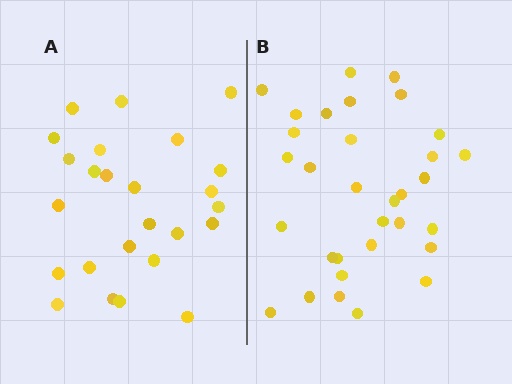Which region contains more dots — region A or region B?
Region B (the right region) has more dots.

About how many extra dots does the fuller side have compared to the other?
Region B has roughly 8 or so more dots than region A.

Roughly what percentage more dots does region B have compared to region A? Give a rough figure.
About 30% more.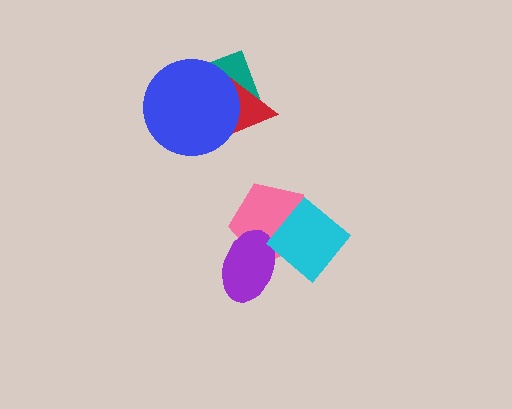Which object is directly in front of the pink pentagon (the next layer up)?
The purple ellipse is directly in front of the pink pentagon.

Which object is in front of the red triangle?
The blue circle is in front of the red triangle.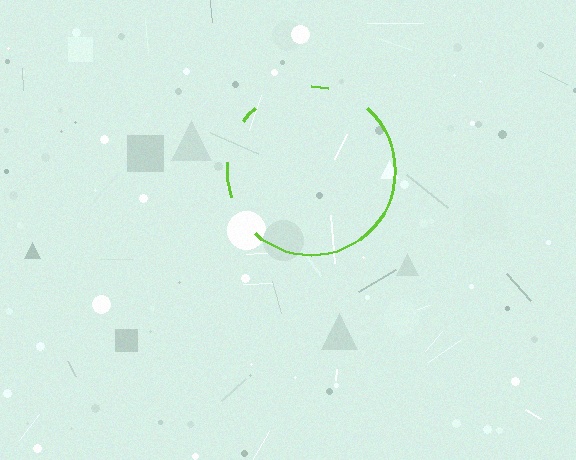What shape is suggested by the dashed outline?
The dashed outline suggests a circle.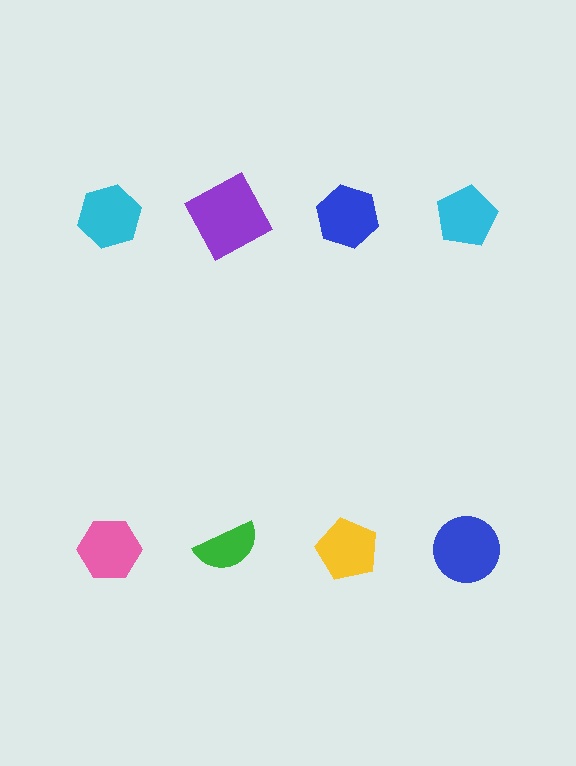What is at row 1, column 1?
A cyan hexagon.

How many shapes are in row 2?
4 shapes.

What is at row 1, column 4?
A cyan pentagon.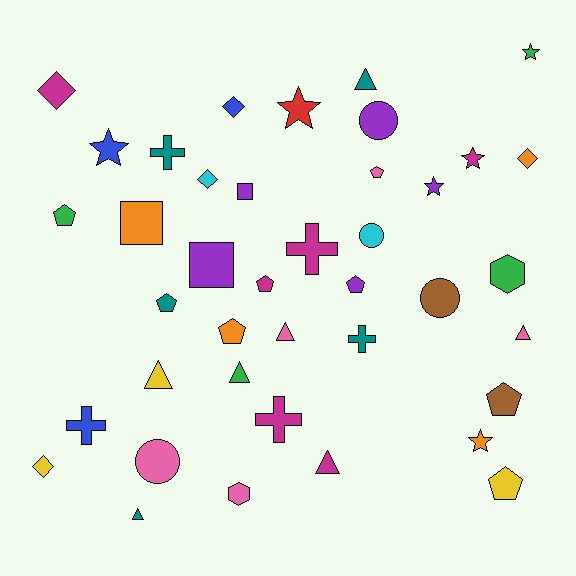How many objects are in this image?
There are 40 objects.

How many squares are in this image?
There are 3 squares.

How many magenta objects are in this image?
There are 6 magenta objects.